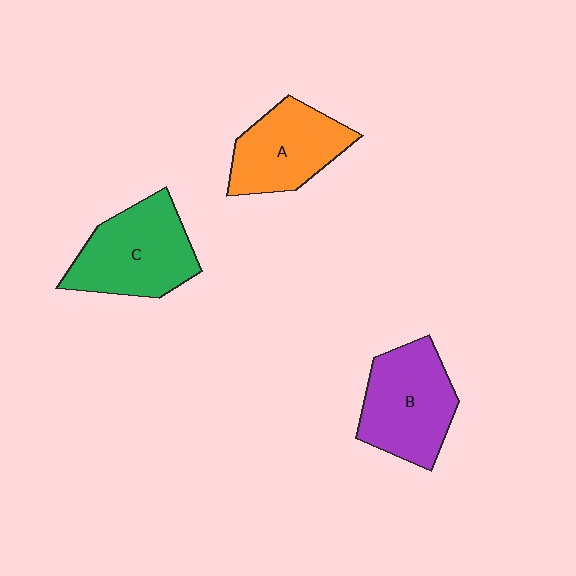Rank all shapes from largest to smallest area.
From largest to smallest: C (green), B (purple), A (orange).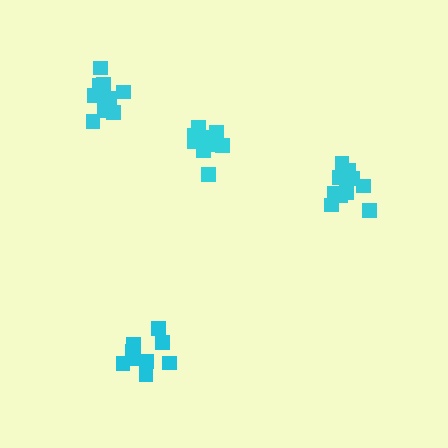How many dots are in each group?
Group 1: 10 dots, Group 2: 9 dots, Group 3: 10 dots, Group 4: 11 dots (40 total).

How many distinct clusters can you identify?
There are 4 distinct clusters.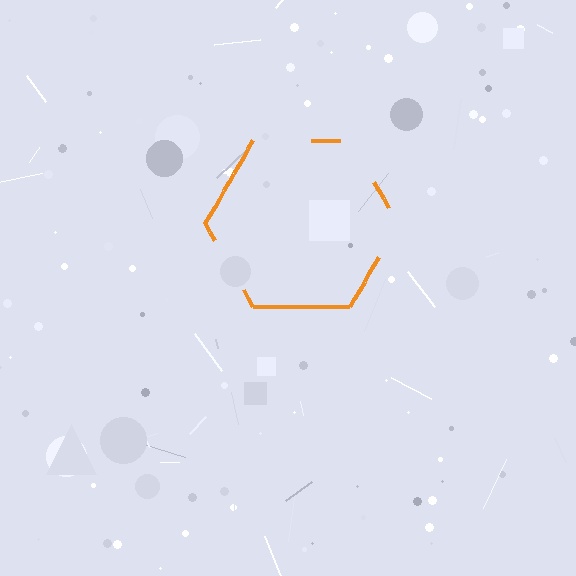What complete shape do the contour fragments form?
The contour fragments form a hexagon.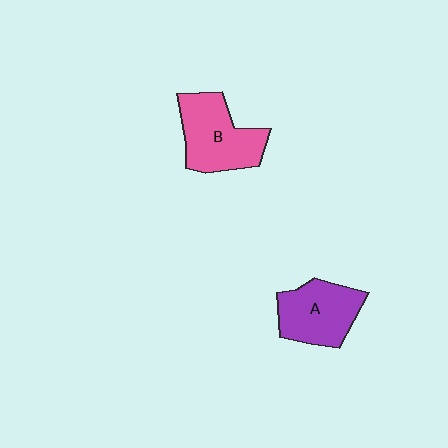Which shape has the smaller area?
Shape A (purple).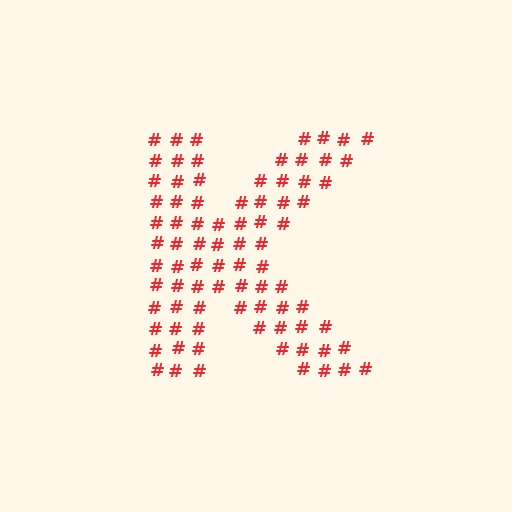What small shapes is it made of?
It is made of small hash symbols.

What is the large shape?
The large shape is the letter K.